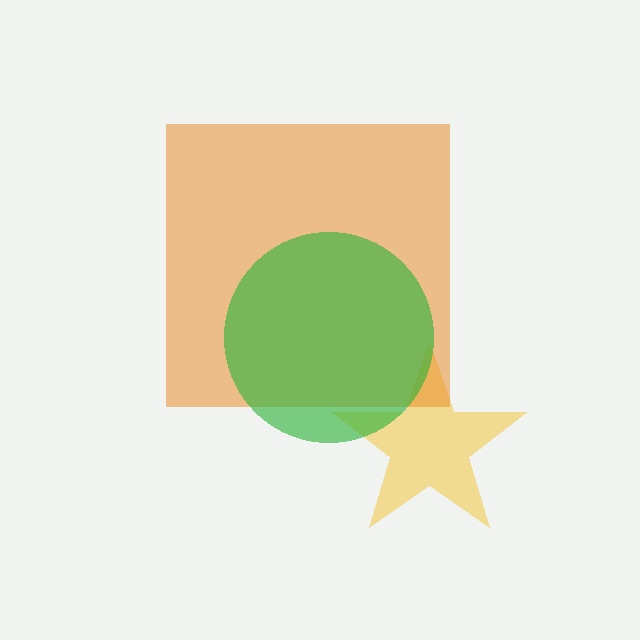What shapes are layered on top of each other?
The layered shapes are: a yellow star, an orange square, a green circle.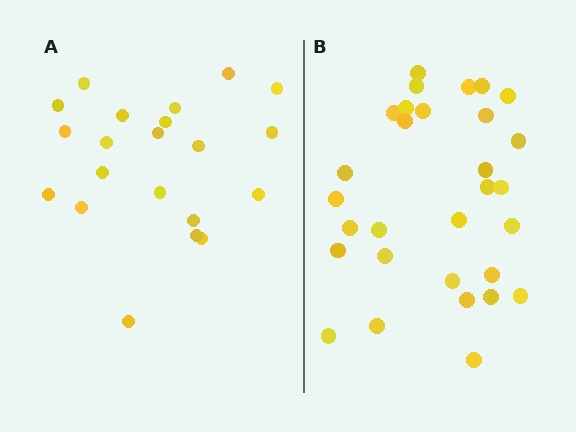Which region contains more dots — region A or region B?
Region B (the right region) has more dots.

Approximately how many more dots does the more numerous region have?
Region B has roughly 8 or so more dots than region A.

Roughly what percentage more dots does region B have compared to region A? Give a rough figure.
About 45% more.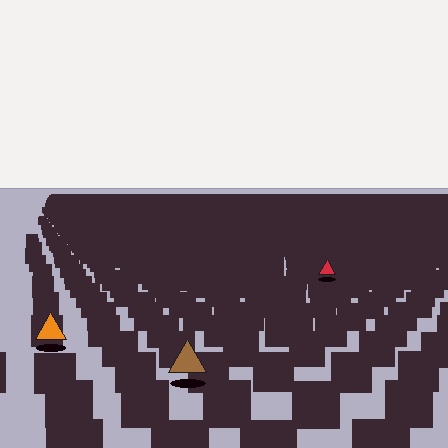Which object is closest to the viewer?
The brown triangle is closest. The texture marks near it are larger and more spread out.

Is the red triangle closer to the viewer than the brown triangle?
No. The brown triangle is closer — you can tell from the texture gradient: the ground texture is coarser near it.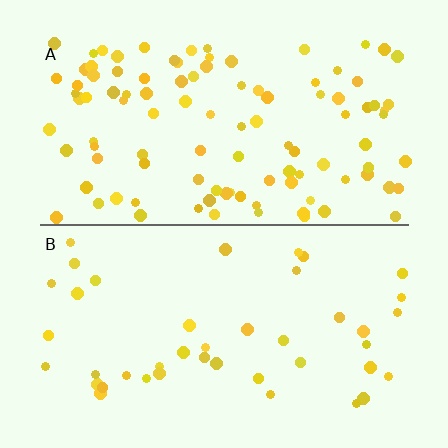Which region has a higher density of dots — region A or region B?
A (the top).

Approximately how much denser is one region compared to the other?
Approximately 2.4× — region A over region B.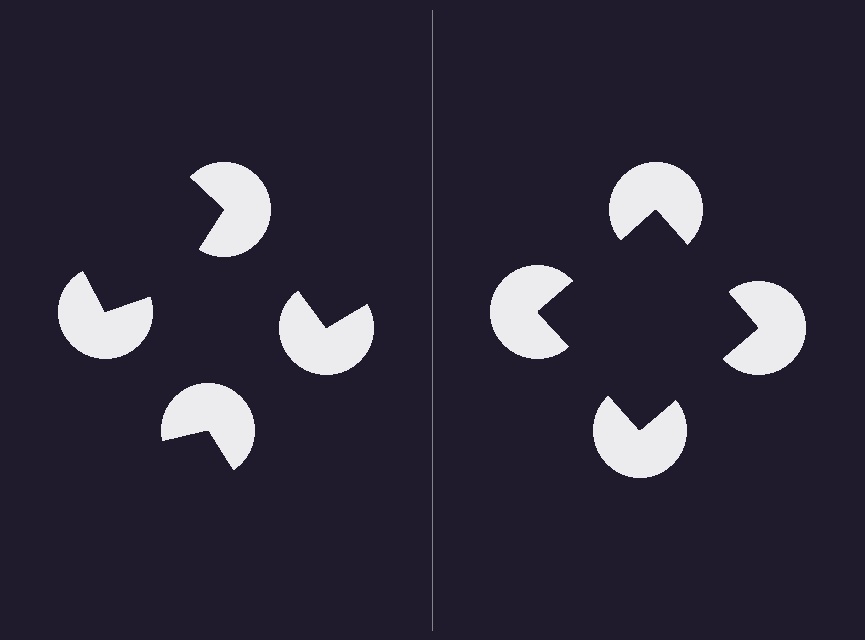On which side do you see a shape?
An illusory square appears on the right side. On the left side the wedge cuts are rotated, so no coherent shape forms.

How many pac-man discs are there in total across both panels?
8 — 4 on each side.